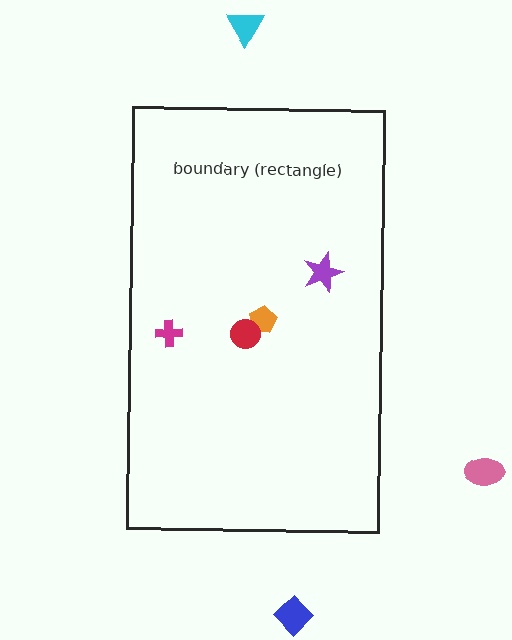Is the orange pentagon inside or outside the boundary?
Inside.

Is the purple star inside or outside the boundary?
Inside.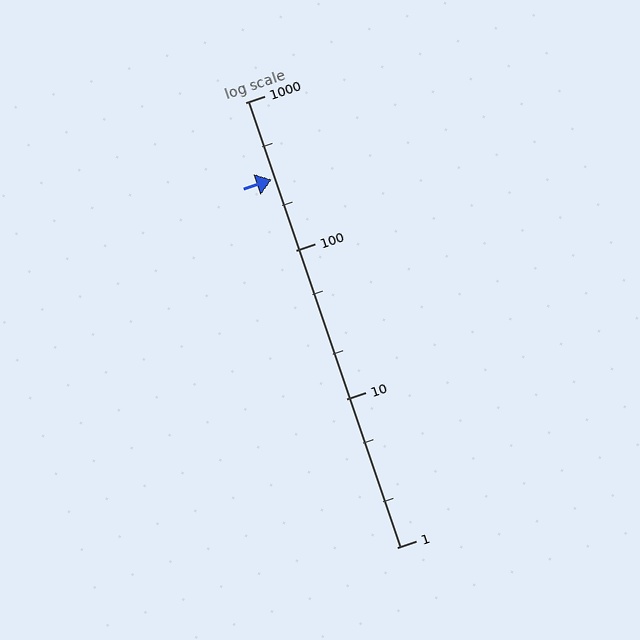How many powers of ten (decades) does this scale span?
The scale spans 3 decades, from 1 to 1000.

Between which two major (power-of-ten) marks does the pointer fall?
The pointer is between 100 and 1000.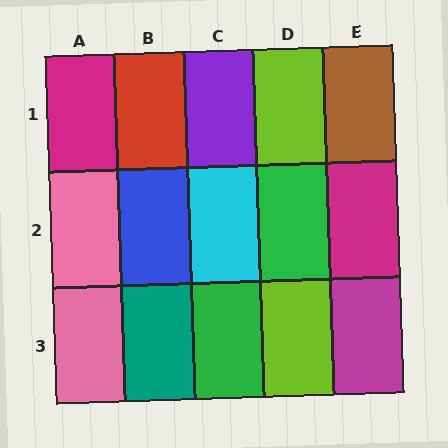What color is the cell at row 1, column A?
Magenta.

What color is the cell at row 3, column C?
Green.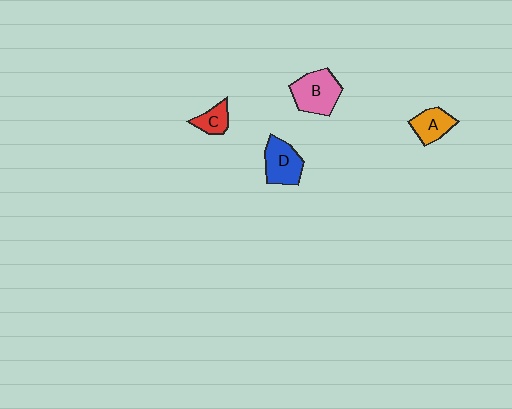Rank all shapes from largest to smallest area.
From largest to smallest: B (pink), D (blue), A (orange), C (red).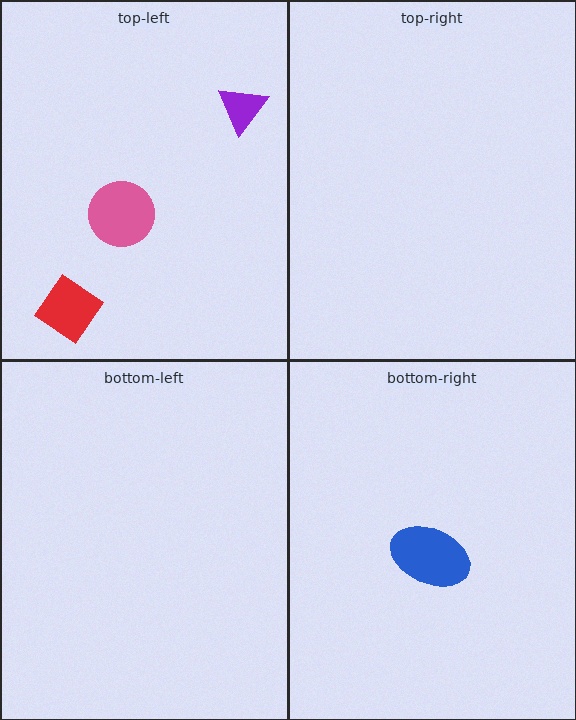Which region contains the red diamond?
The top-left region.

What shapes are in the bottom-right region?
The blue ellipse.